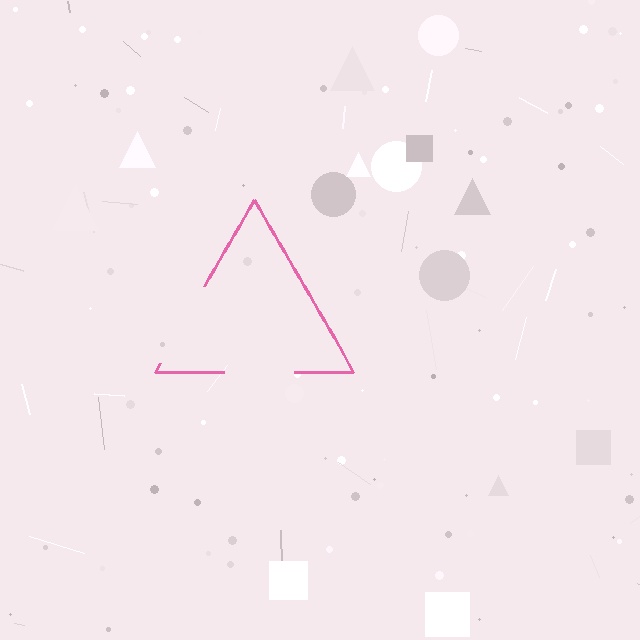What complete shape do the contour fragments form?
The contour fragments form a triangle.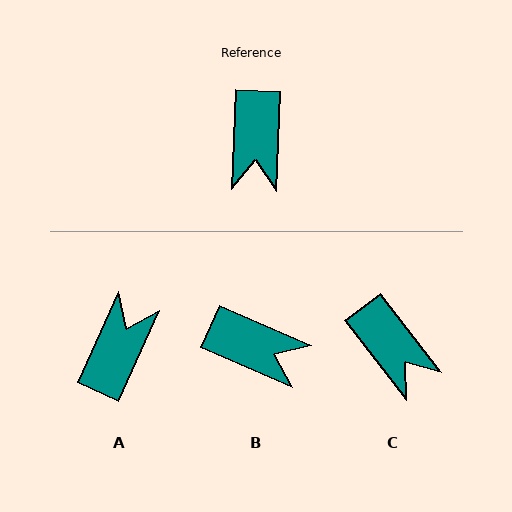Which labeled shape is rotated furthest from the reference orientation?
A, about 158 degrees away.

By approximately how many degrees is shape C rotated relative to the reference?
Approximately 40 degrees counter-clockwise.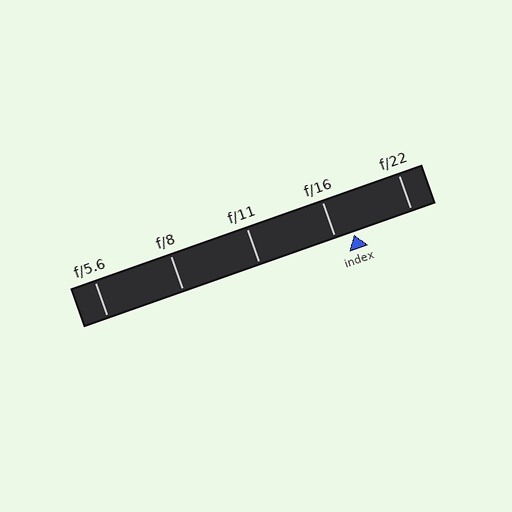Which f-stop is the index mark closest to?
The index mark is closest to f/16.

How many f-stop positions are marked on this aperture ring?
There are 5 f-stop positions marked.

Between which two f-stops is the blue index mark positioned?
The index mark is between f/16 and f/22.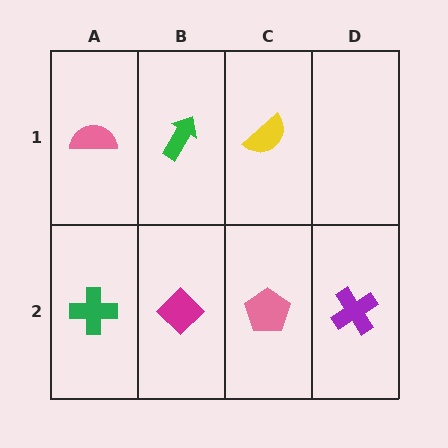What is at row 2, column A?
A green cross.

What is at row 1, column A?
A pink semicircle.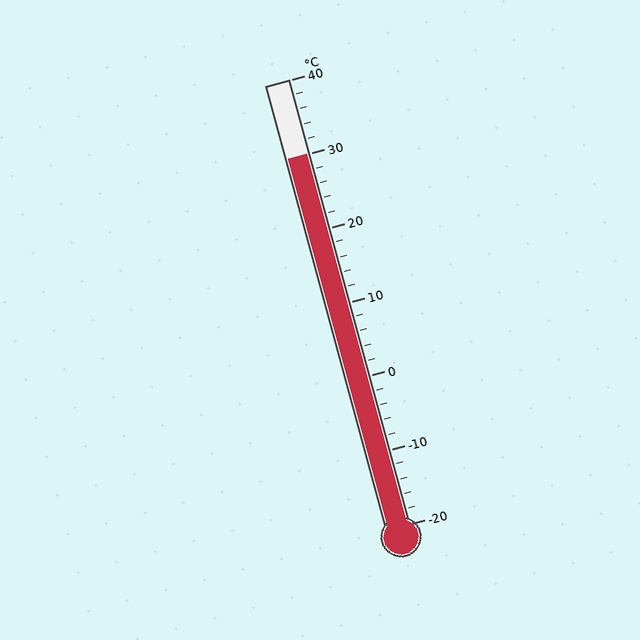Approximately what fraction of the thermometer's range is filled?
The thermometer is filled to approximately 85% of its range.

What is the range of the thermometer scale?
The thermometer scale ranges from -20°C to 40°C.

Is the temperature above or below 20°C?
The temperature is above 20°C.